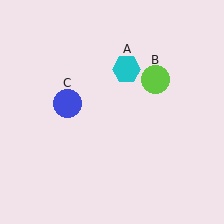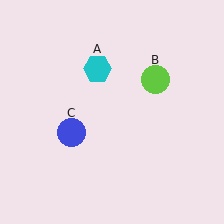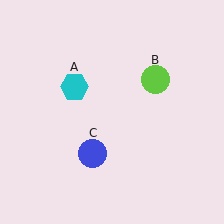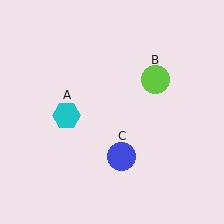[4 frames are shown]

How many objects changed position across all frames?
2 objects changed position: cyan hexagon (object A), blue circle (object C).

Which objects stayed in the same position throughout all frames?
Lime circle (object B) remained stationary.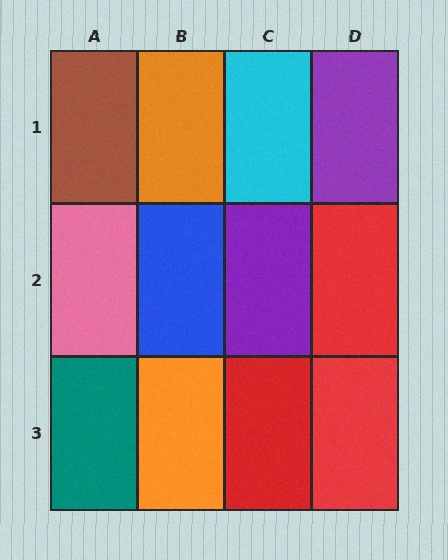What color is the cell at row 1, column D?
Purple.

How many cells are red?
3 cells are red.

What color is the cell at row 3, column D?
Red.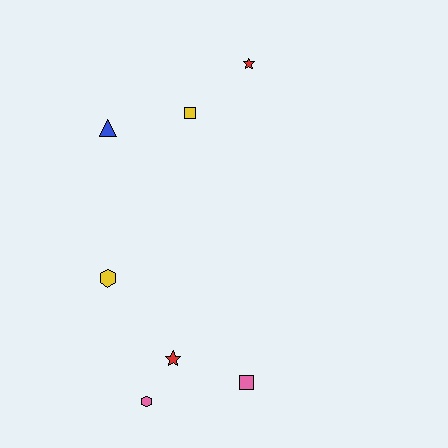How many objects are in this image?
There are 7 objects.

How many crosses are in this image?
There are no crosses.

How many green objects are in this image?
There are no green objects.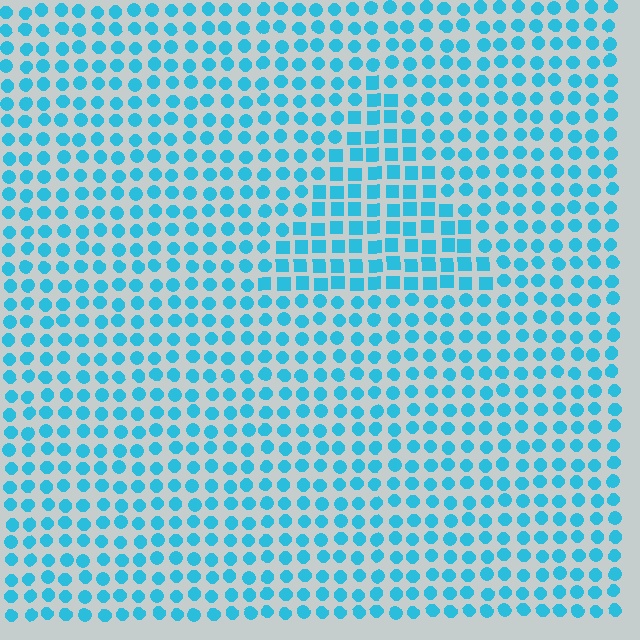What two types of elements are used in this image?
The image uses squares inside the triangle region and circles outside it.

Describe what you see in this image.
The image is filled with small cyan elements arranged in a uniform grid. A triangle-shaped region contains squares, while the surrounding area contains circles. The boundary is defined purely by the change in element shape.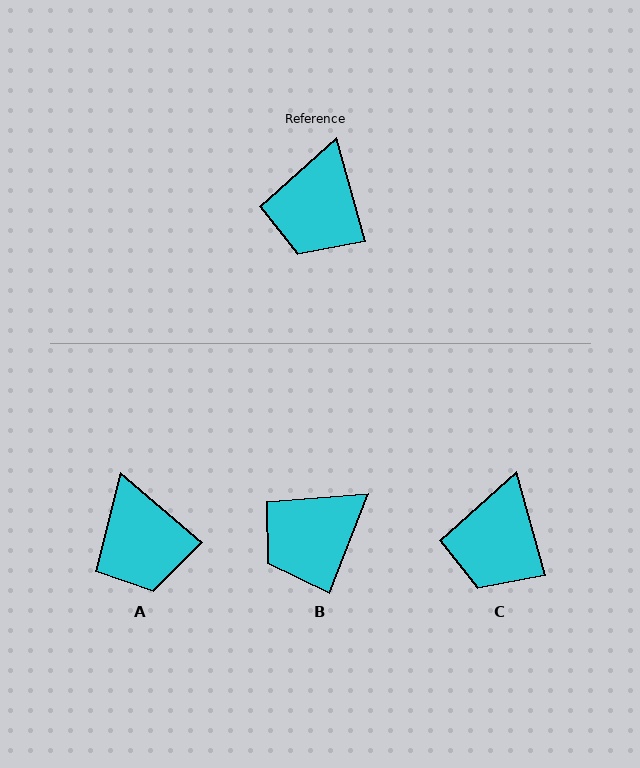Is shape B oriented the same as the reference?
No, it is off by about 37 degrees.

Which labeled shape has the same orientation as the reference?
C.